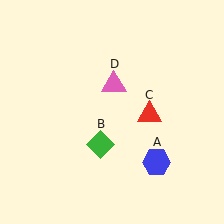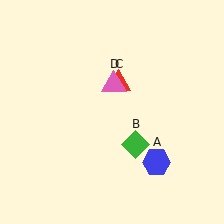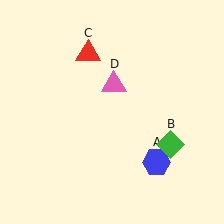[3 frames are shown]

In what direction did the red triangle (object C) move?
The red triangle (object C) moved up and to the left.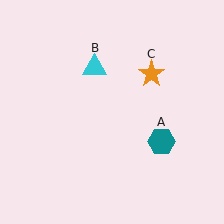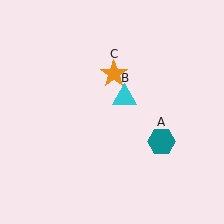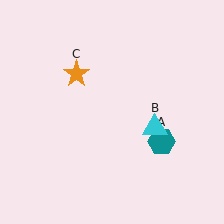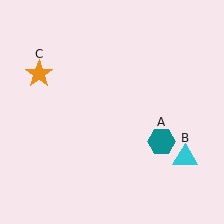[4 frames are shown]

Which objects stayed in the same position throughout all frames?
Teal hexagon (object A) remained stationary.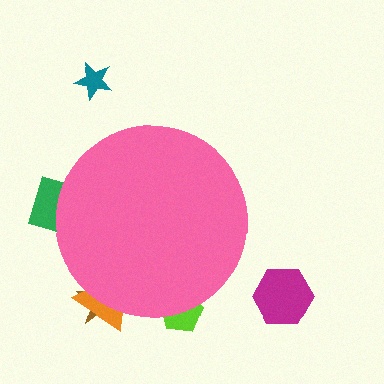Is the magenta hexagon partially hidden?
No, the magenta hexagon is fully visible.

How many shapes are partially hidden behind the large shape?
4 shapes are partially hidden.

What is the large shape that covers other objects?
A pink circle.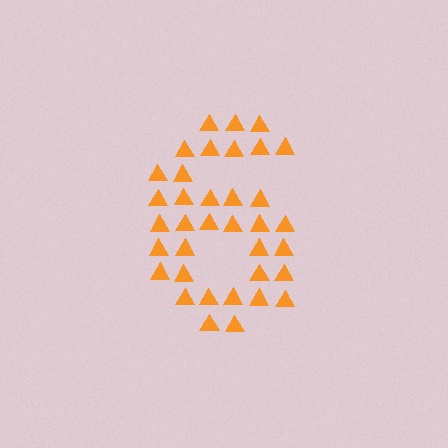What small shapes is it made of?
It is made of small triangles.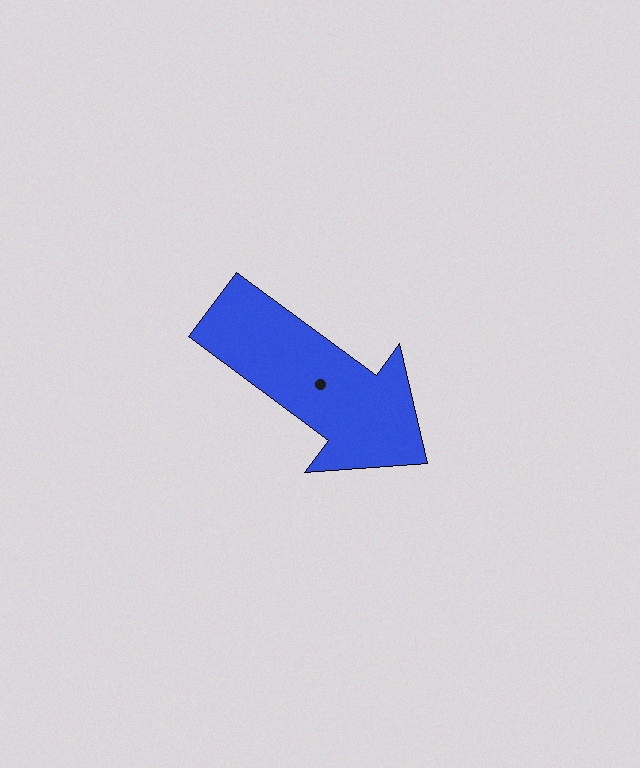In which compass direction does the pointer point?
Southeast.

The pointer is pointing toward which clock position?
Roughly 4 o'clock.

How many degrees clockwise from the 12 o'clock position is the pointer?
Approximately 126 degrees.